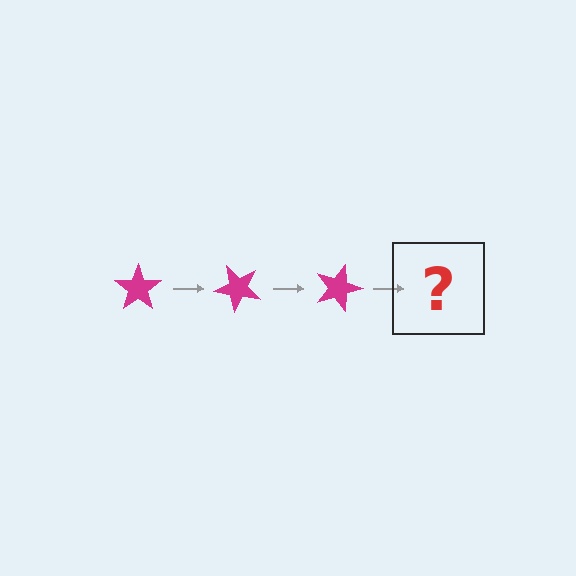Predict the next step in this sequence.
The next step is a magenta star rotated 135 degrees.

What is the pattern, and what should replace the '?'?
The pattern is that the star rotates 45 degrees each step. The '?' should be a magenta star rotated 135 degrees.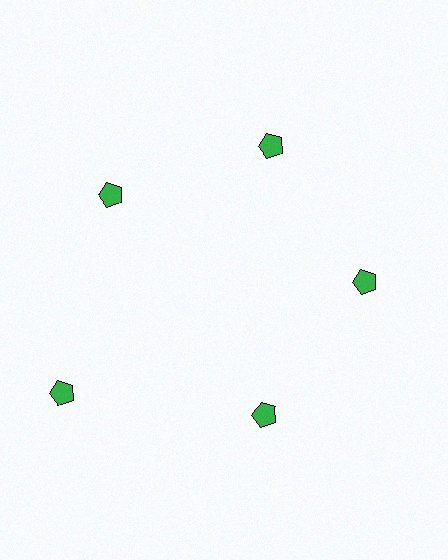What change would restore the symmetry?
The symmetry would be restored by moving it inward, back onto the ring so that all 5 pentagons sit at equal angles and equal distance from the center.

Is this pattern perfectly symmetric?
No. The 5 green pentagons are arranged in a ring, but one element near the 8 o'clock position is pushed outward from the center, breaking the 5-fold rotational symmetry.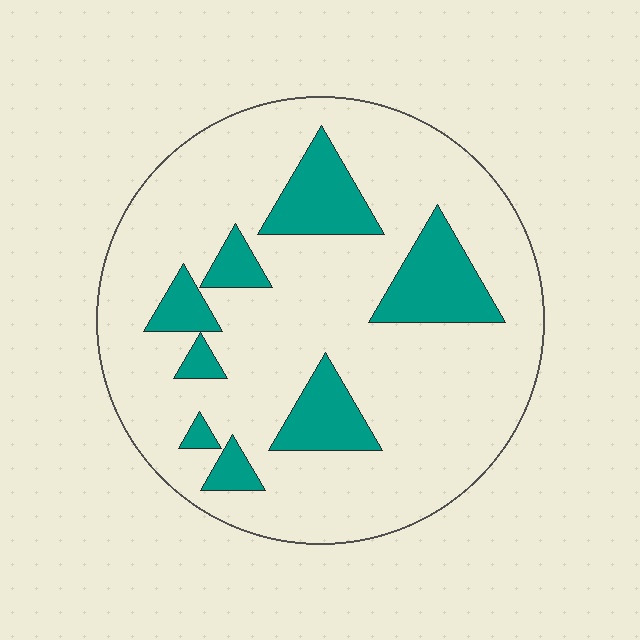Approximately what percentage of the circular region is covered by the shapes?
Approximately 20%.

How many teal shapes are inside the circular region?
8.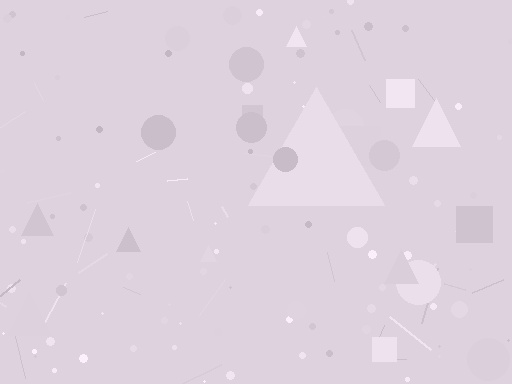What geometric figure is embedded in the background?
A triangle is embedded in the background.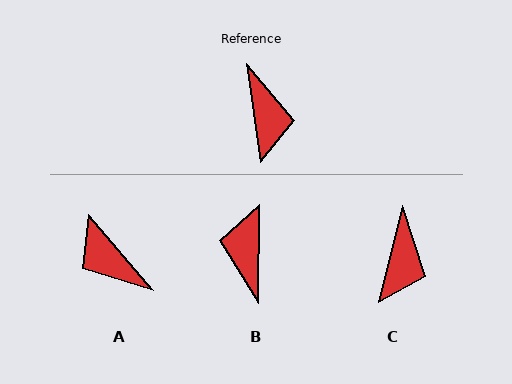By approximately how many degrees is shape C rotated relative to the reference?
Approximately 22 degrees clockwise.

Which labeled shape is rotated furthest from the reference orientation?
B, about 171 degrees away.